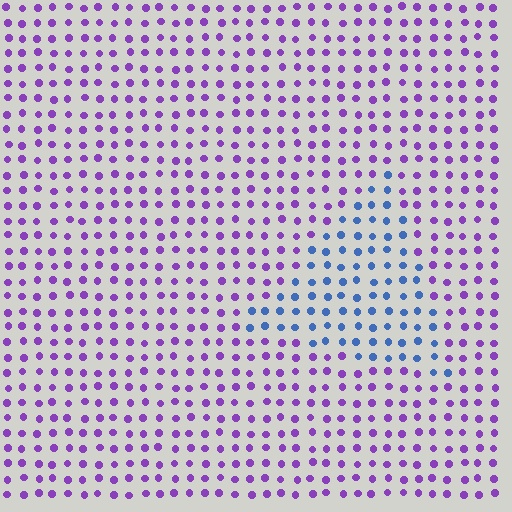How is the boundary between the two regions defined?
The boundary is defined purely by a slight shift in hue (about 58 degrees). Spacing, size, and orientation are identical on both sides.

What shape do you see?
I see a triangle.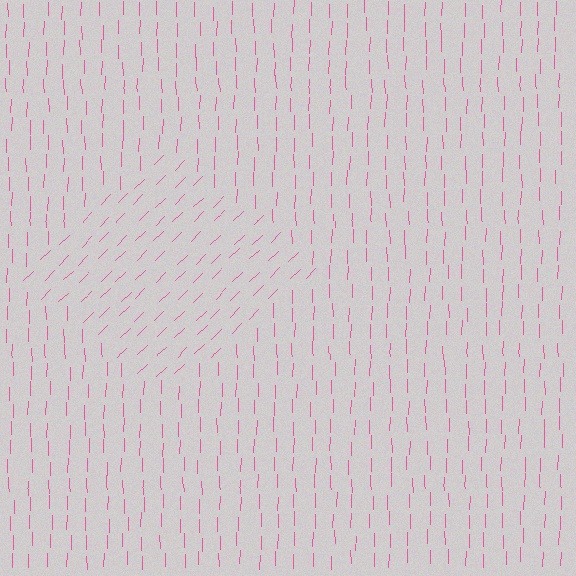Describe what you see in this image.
The image is filled with small pink line segments. A diamond region in the image has lines oriented differently from the surrounding lines, creating a visible texture boundary.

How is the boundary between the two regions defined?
The boundary is defined purely by a change in line orientation (approximately 45 degrees difference). All lines are the same color and thickness.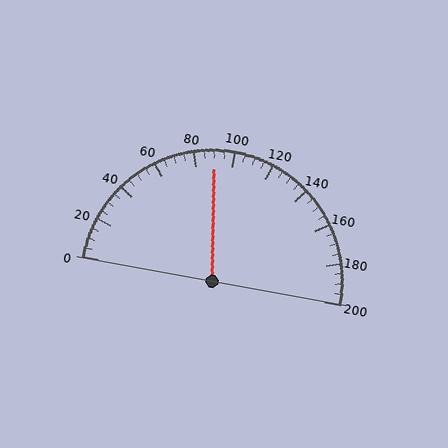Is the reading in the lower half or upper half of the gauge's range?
The reading is in the lower half of the range (0 to 200).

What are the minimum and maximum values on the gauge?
The gauge ranges from 0 to 200.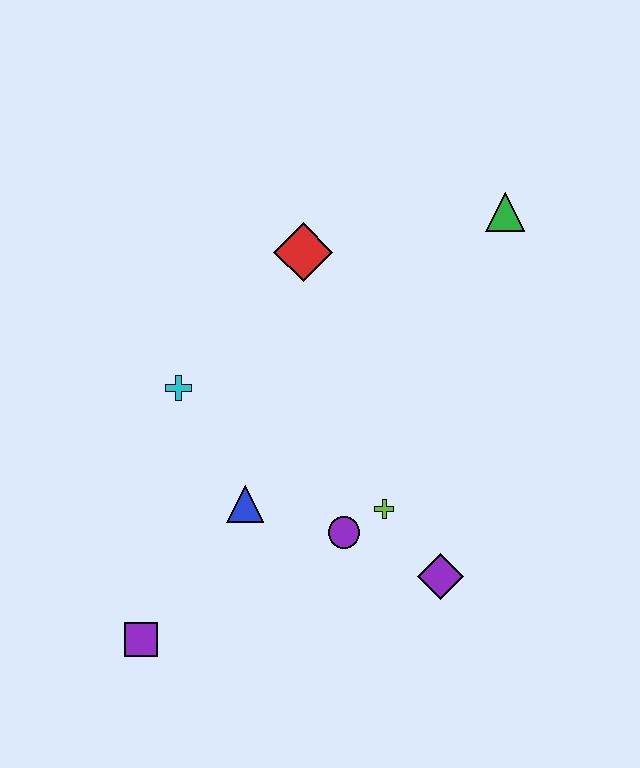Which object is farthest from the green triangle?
The purple square is farthest from the green triangle.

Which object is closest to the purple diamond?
The lime cross is closest to the purple diamond.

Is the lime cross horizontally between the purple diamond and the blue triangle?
Yes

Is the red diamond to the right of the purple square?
Yes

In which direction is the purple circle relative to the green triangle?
The purple circle is below the green triangle.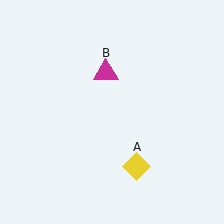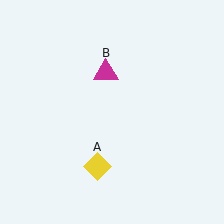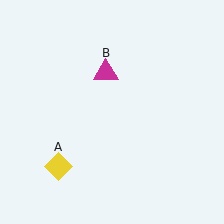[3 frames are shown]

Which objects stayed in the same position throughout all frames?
Magenta triangle (object B) remained stationary.